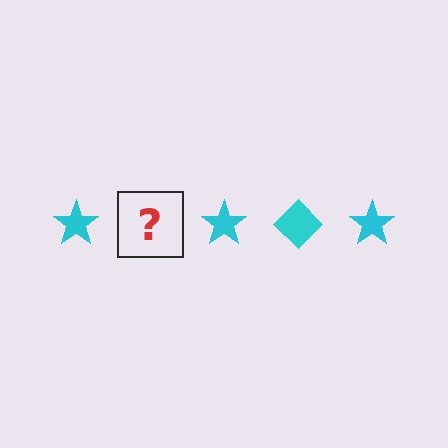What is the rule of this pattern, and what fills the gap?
The rule is that the pattern cycles through star, diamond shapes in cyan. The gap should be filled with a cyan diamond.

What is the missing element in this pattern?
The missing element is a cyan diamond.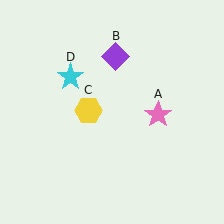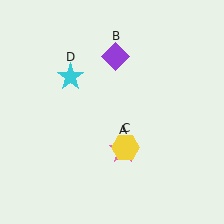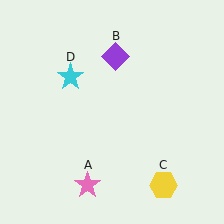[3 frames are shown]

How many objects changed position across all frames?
2 objects changed position: pink star (object A), yellow hexagon (object C).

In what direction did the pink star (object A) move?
The pink star (object A) moved down and to the left.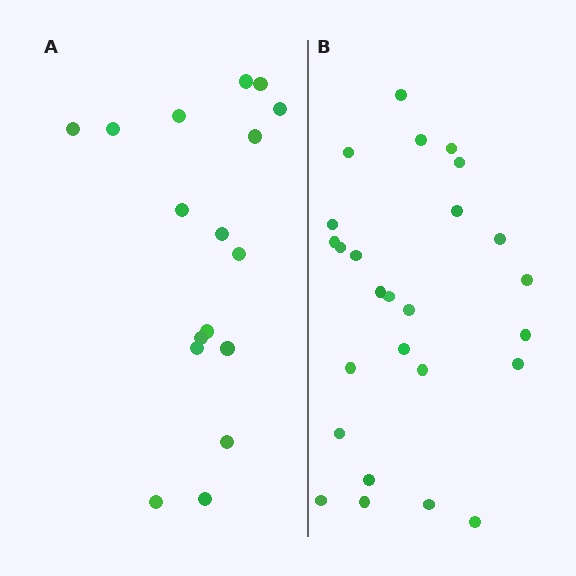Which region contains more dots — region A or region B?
Region B (the right region) has more dots.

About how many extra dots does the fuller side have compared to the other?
Region B has roughly 8 or so more dots than region A.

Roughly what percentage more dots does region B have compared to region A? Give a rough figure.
About 55% more.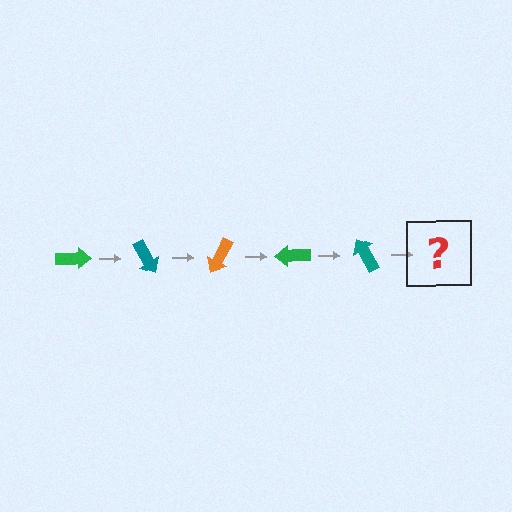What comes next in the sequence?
The next element should be an orange arrow, rotated 300 degrees from the start.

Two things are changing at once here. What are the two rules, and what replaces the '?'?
The two rules are that it rotates 60 degrees each step and the color cycles through green, teal, and orange. The '?' should be an orange arrow, rotated 300 degrees from the start.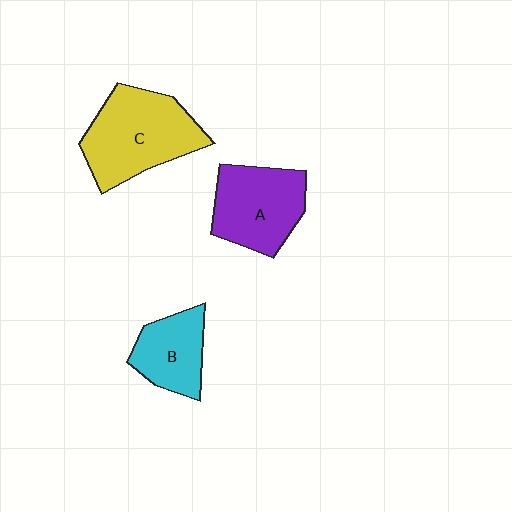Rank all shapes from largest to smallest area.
From largest to smallest: C (yellow), A (purple), B (cyan).